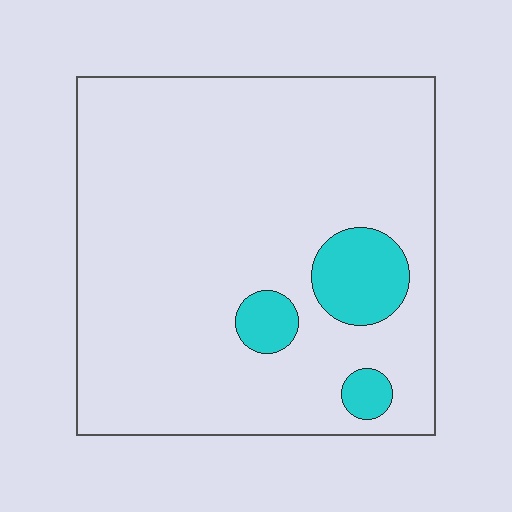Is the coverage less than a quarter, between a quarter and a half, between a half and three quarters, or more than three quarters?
Less than a quarter.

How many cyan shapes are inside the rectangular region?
3.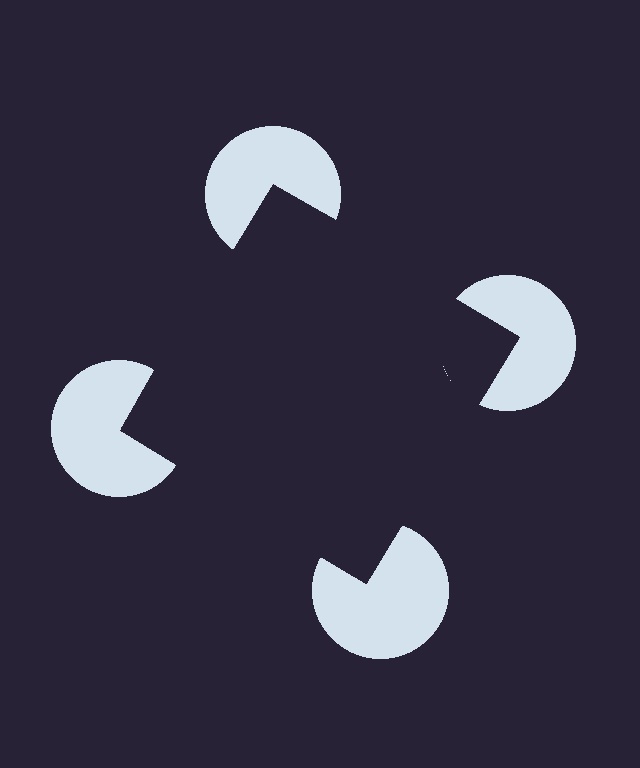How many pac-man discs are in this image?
There are 4 — one at each vertex of the illusory square.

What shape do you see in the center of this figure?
An illusory square — its edges are inferred from the aligned wedge cuts in the pac-man discs, not physically drawn.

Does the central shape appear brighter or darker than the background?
It typically appears slightly darker than the background, even though no actual brightness change is drawn.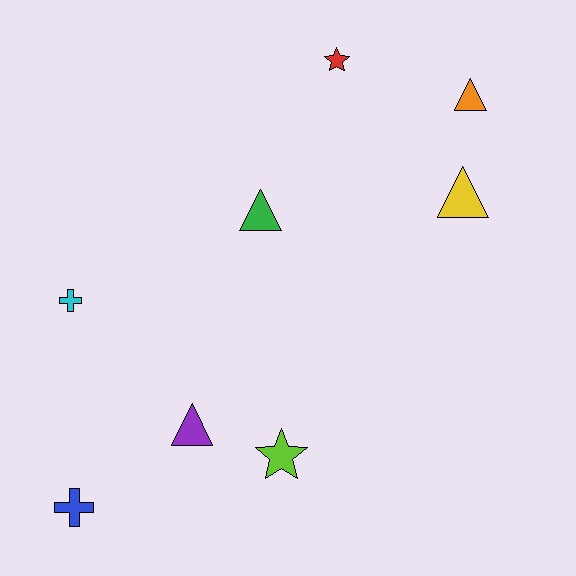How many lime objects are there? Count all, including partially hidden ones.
There is 1 lime object.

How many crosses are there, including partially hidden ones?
There are 2 crosses.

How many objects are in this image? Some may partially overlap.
There are 8 objects.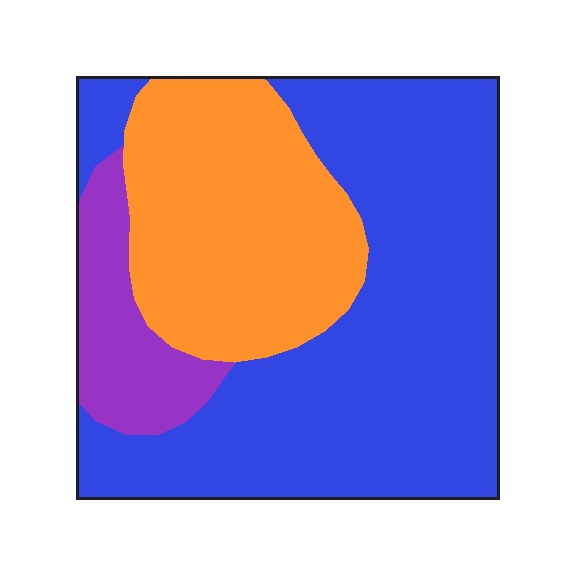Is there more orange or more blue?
Blue.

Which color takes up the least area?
Purple, at roughly 10%.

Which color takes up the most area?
Blue, at roughly 60%.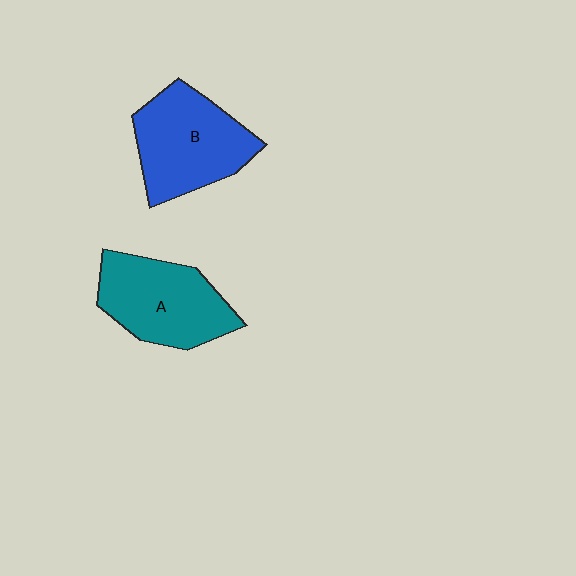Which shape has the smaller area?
Shape A (teal).